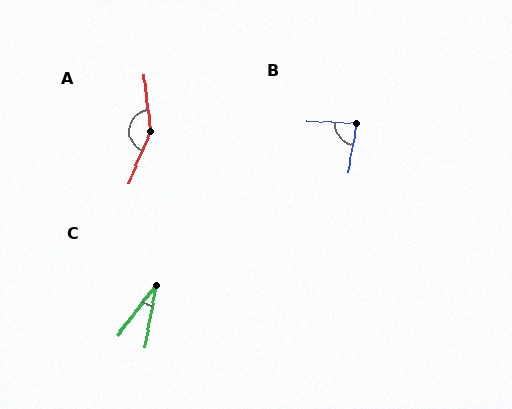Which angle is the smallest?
C, at approximately 28 degrees.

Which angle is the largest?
A, at approximately 151 degrees.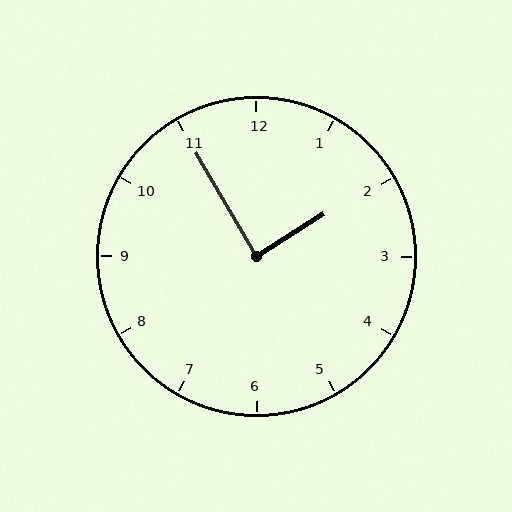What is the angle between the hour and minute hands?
Approximately 88 degrees.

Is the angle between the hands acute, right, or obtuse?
It is right.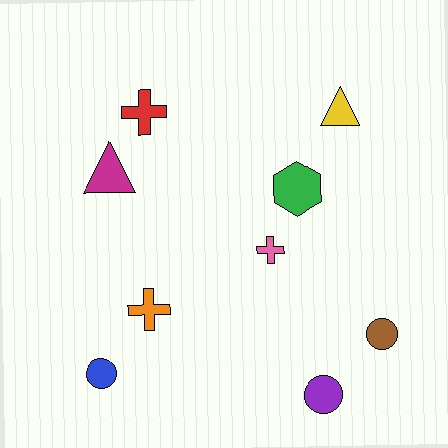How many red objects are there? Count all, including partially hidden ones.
There is 1 red object.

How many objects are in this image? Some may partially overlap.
There are 9 objects.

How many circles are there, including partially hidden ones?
There are 3 circles.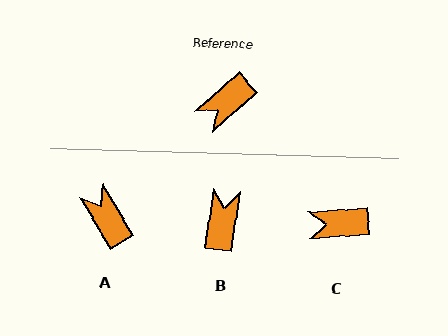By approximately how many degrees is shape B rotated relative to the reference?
Approximately 141 degrees clockwise.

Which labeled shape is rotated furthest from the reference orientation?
B, about 141 degrees away.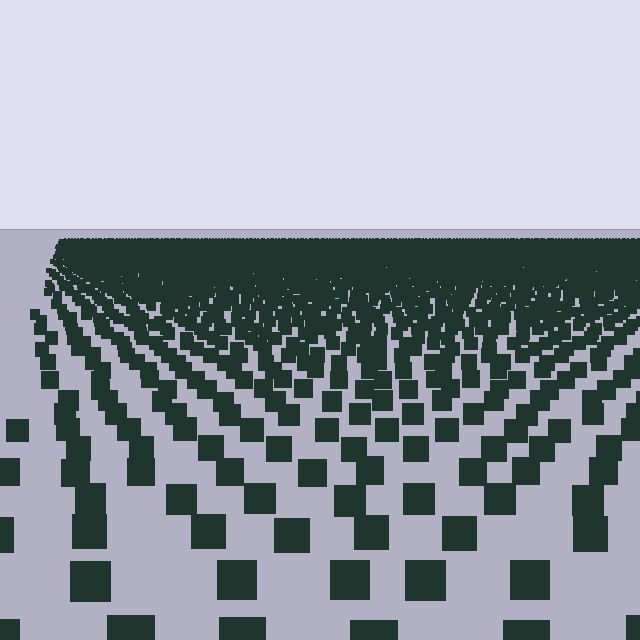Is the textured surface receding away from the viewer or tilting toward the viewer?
The surface is receding away from the viewer. Texture elements get smaller and denser toward the top.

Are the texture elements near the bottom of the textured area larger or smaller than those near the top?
Larger. Near the bottom, elements are closer to the viewer and appear at a bigger on-screen size.